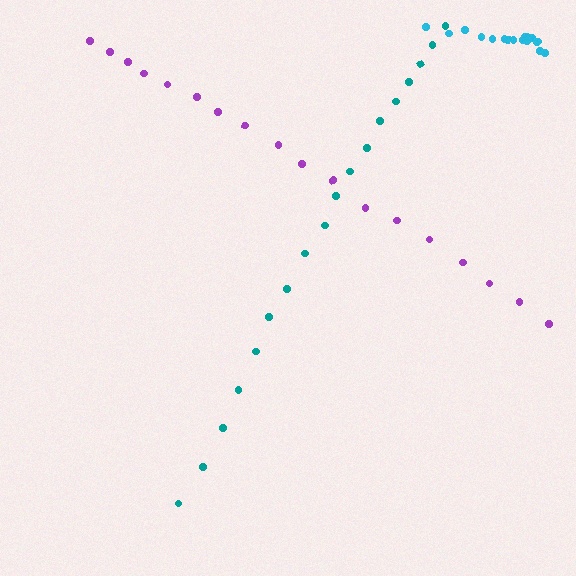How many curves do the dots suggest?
There are 3 distinct paths.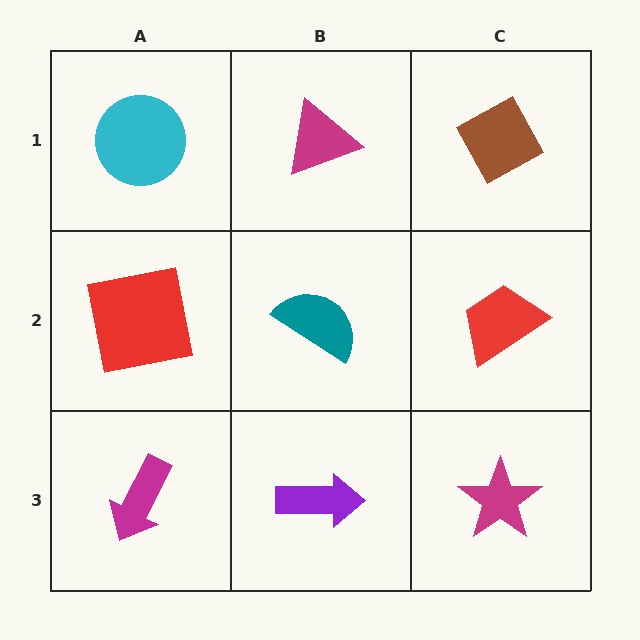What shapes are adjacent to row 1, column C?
A red trapezoid (row 2, column C), a magenta triangle (row 1, column B).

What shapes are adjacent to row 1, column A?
A red square (row 2, column A), a magenta triangle (row 1, column B).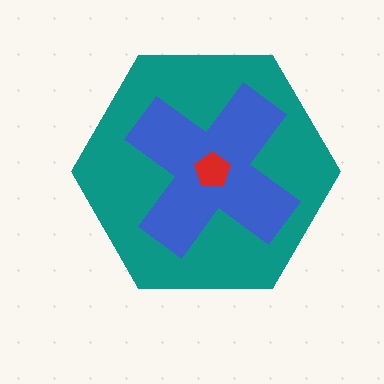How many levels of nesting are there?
3.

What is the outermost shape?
The teal hexagon.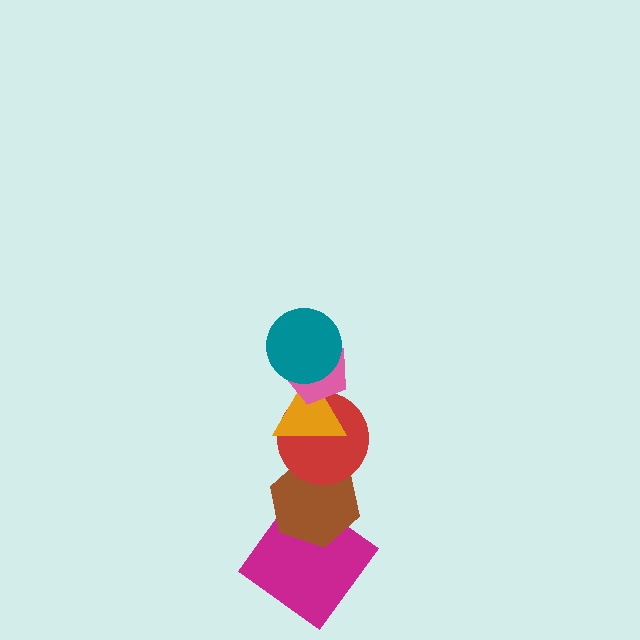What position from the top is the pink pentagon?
The pink pentagon is 2nd from the top.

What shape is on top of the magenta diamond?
The brown hexagon is on top of the magenta diamond.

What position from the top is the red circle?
The red circle is 4th from the top.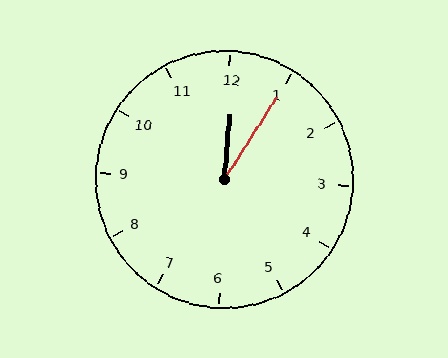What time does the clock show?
12:05.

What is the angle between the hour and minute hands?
Approximately 28 degrees.